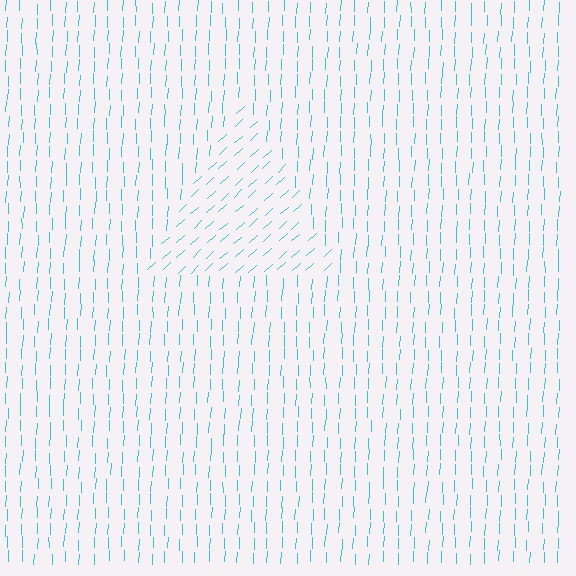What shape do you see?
I see a triangle.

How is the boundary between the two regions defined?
The boundary is defined purely by a change in line orientation (approximately 45 degrees difference). All lines are the same color and thickness.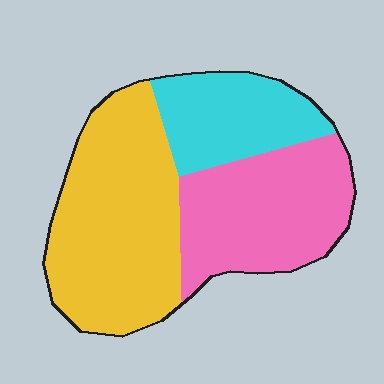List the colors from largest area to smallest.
From largest to smallest: yellow, pink, cyan.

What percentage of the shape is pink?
Pink covers about 35% of the shape.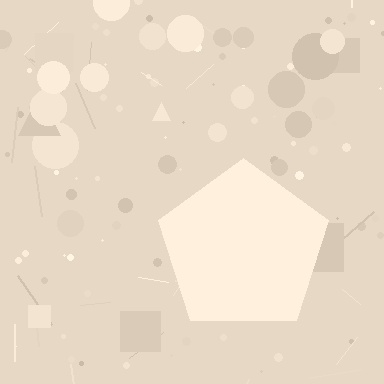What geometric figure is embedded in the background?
A pentagon is embedded in the background.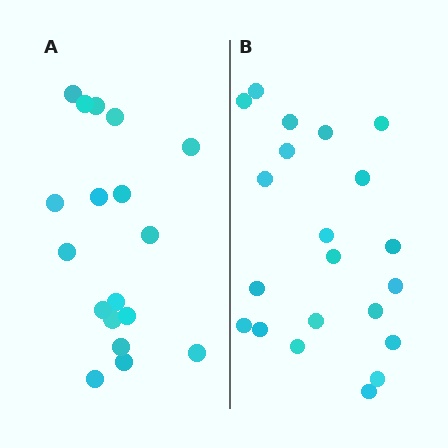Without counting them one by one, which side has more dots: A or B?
Region B (the right region) has more dots.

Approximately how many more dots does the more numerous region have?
Region B has just a few more — roughly 2 or 3 more dots than region A.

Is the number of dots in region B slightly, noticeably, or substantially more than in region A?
Region B has only slightly more — the two regions are fairly close. The ratio is roughly 1.2 to 1.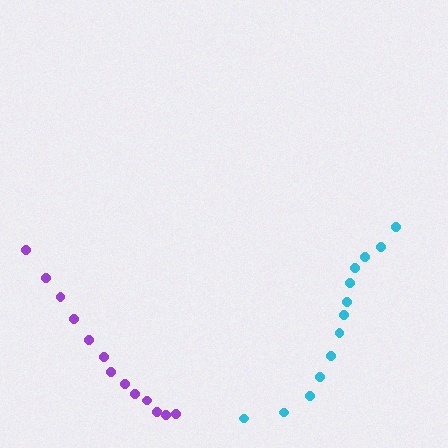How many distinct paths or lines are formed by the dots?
There are 2 distinct paths.